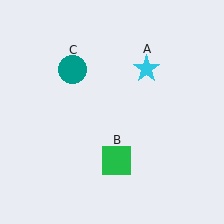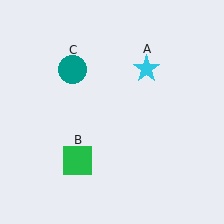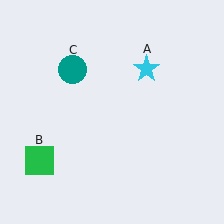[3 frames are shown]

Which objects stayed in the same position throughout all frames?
Cyan star (object A) and teal circle (object C) remained stationary.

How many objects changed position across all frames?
1 object changed position: green square (object B).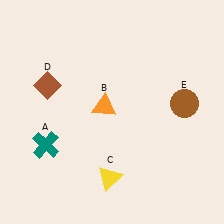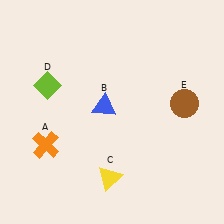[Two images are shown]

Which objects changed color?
A changed from teal to orange. B changed from orange to blue. D changed from brown to lime.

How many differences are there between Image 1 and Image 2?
There are 3 differences between the two images.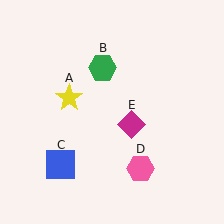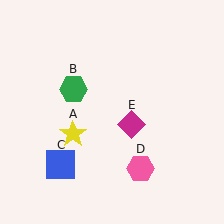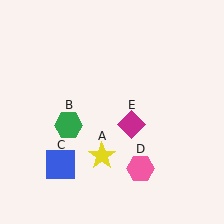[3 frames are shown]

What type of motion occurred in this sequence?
The yellow star (object A), green hexagon (object B) rotated counterclockwise around the center of the scene.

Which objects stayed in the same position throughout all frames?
Blue square (object C) and pink hexagon (object D) and magenta diamond (object E) remained stationary.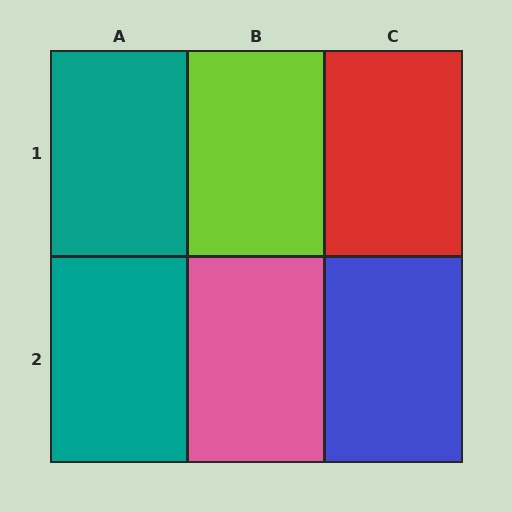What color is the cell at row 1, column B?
Lime.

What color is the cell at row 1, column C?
Red.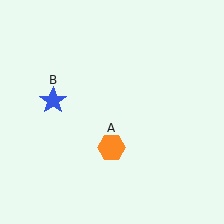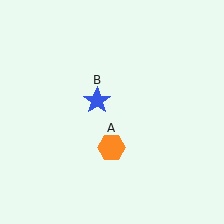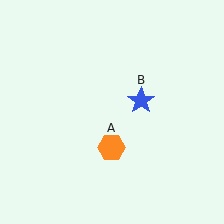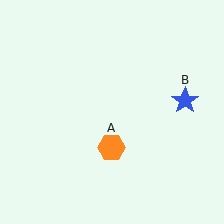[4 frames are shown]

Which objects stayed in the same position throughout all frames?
Orange hexagon (object A) remained stationary.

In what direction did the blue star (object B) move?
The blue star (object B) moved right.